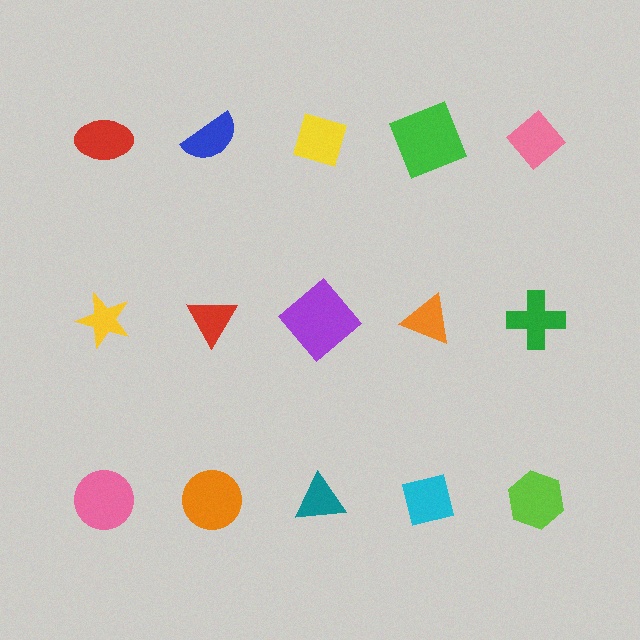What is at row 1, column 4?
A green square.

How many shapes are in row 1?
5 shapes.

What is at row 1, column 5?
A pink diamond.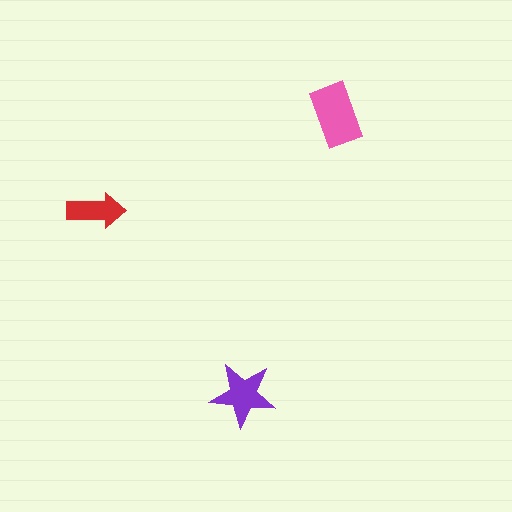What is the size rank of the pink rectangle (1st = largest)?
1st.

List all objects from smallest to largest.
The red arrow, the purple star, the pink rectangle.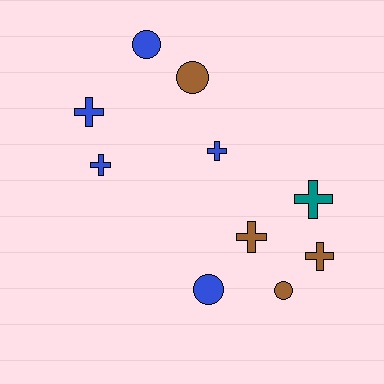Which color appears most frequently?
Blue, with 5 objects.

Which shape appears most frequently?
Cross, with 6 objects.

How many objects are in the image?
There are 10 objects.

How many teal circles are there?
There are no teal circles.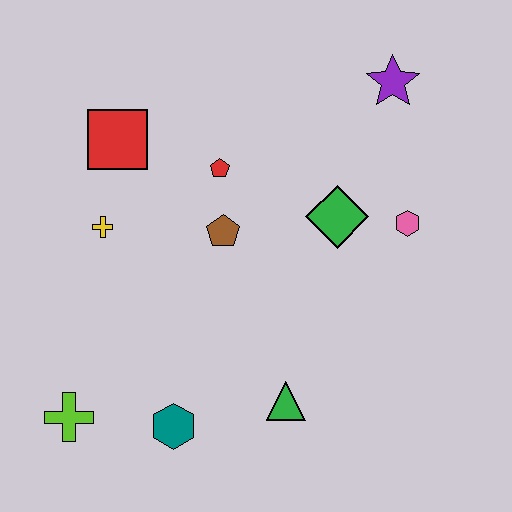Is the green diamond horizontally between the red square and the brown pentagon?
No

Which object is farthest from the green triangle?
The purple star is farthest from the green triangle.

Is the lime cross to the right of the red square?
No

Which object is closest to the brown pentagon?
The red pentagon is closest to the brown pentagon.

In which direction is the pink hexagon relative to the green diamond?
The pink hexagon is to the right of the green diamond.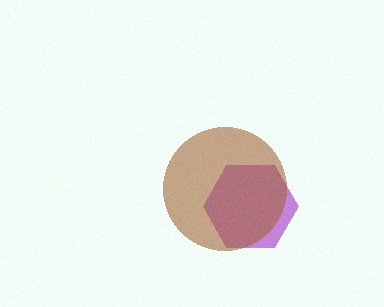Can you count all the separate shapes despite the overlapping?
Yes, there are 2 separate shapes.